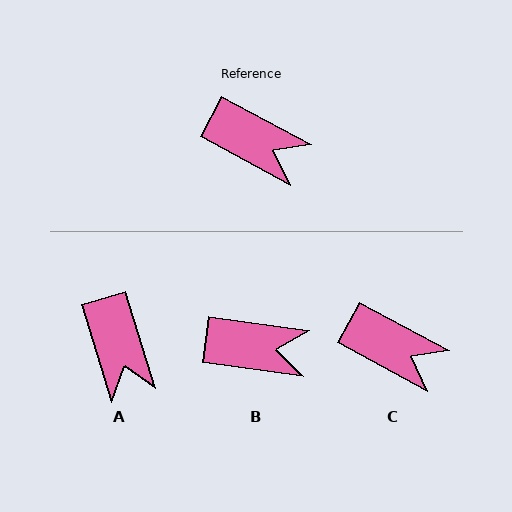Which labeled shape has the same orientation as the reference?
C.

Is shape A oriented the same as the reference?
No, it is off by about 44 degrees.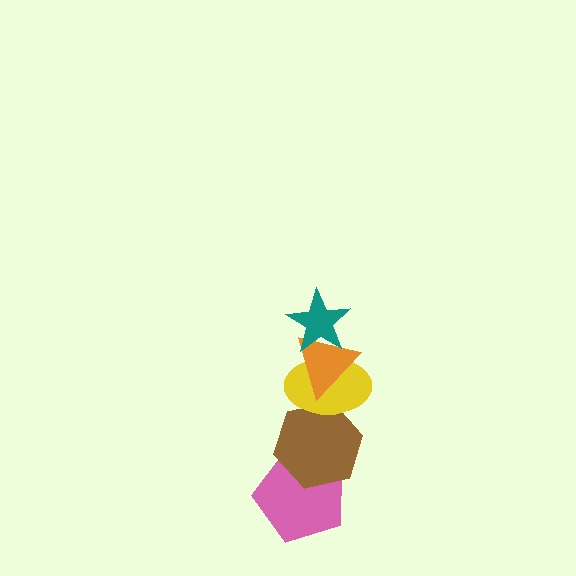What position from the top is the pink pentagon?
The pink pentagon is 5th from the top.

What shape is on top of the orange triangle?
The teal star is on top of the orange triangle.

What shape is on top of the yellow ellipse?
The orange triangle is on top of the yellow ellipse.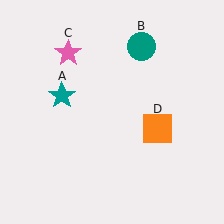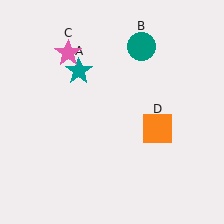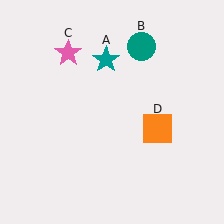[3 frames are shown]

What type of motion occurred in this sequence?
The teal star (object A) rotated clockwise around the center of the scene.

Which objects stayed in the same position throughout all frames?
Teal circle (object B) and pink star (object C) and orange square (object D) remained stationary.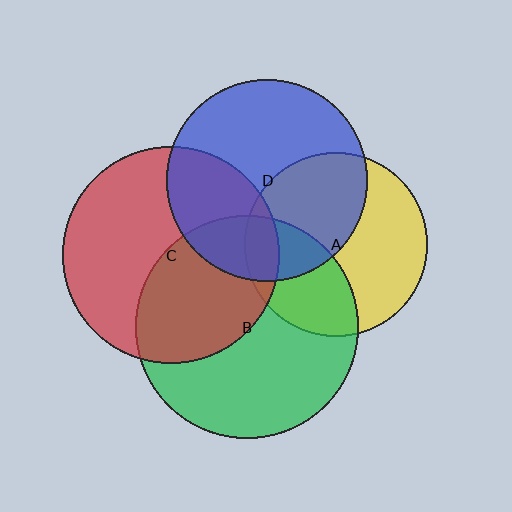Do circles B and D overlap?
Yes.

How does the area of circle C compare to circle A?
Approximately 1.4 times.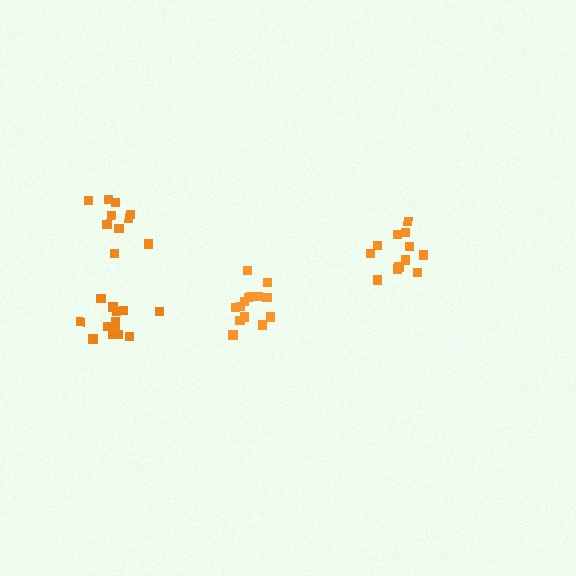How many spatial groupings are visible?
There are 4 spatial groupings.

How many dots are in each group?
Group 1: 10 dots, Group 2: 13 dots, Group 3: 15 dots, Group 4: 13 dots (51 total).